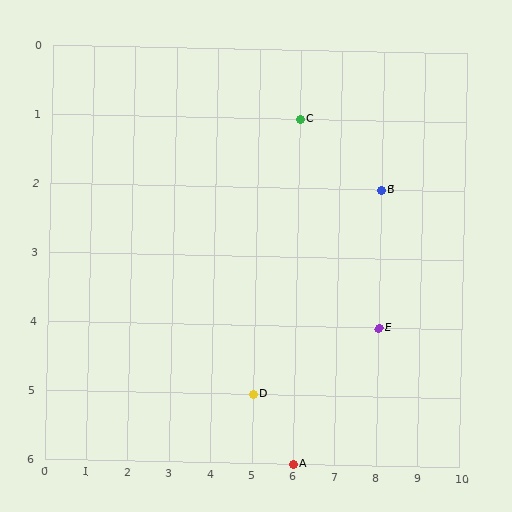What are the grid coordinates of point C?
Point C is at grid coordinates (6, 1).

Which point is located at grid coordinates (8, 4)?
Point E is at (8, 4).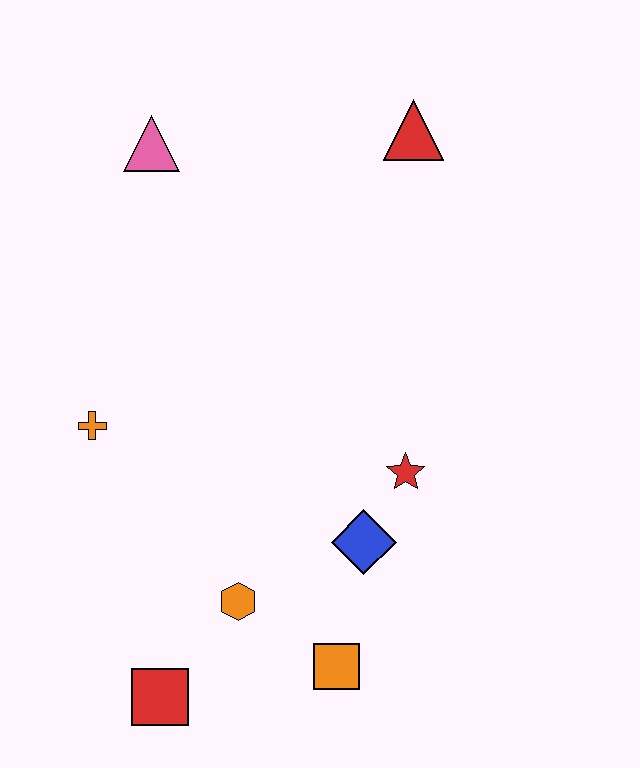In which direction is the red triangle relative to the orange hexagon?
The red triangle is above the orange hexagon.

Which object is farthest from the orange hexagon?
The red triangle is farthest from the orange hexagon.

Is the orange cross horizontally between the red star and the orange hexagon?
No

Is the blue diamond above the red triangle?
No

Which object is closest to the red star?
The blue diamond is closest to the red star.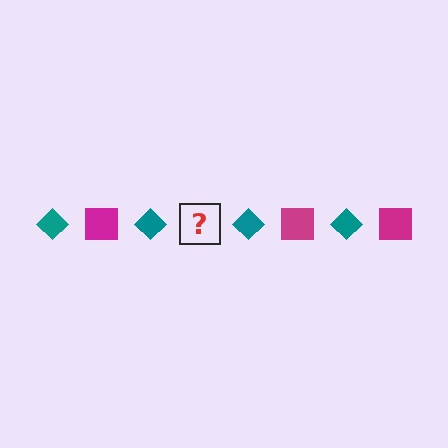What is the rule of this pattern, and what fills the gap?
The rule is that the pattern alternates between teal diamond and magenta square. The gap should be filled with a magenta square.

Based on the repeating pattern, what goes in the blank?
The blank should be a magenta square.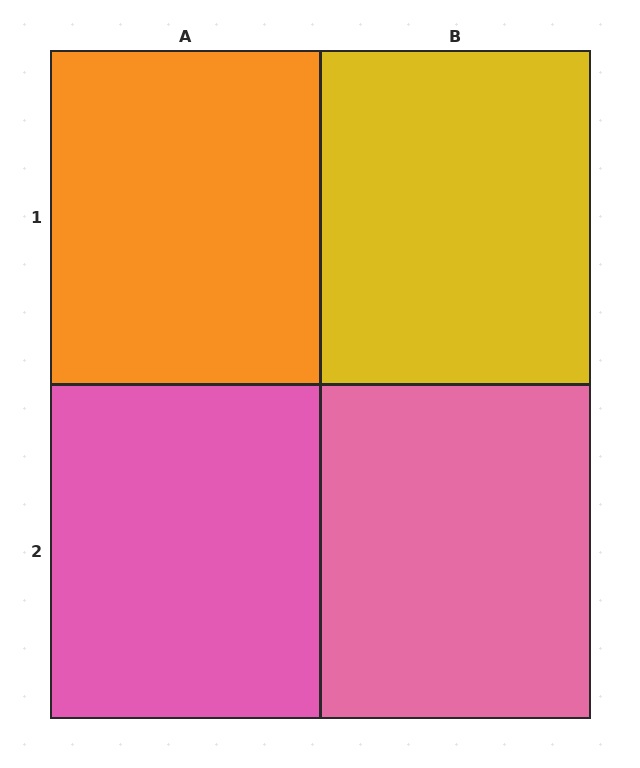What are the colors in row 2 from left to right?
Pink, pink.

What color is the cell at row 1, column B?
Yellow.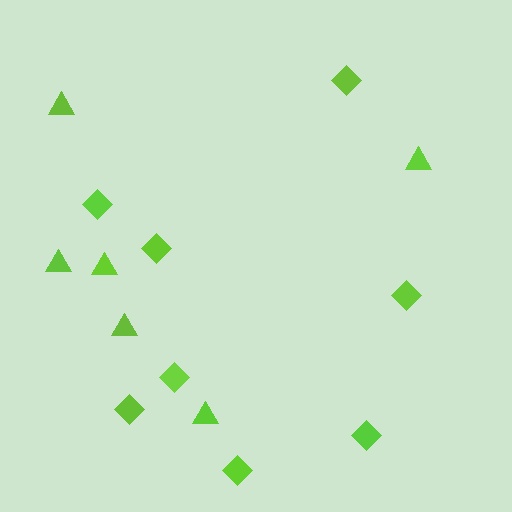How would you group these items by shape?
There are 2 groups: one group of diamonds (8) and one group of triangles (6).